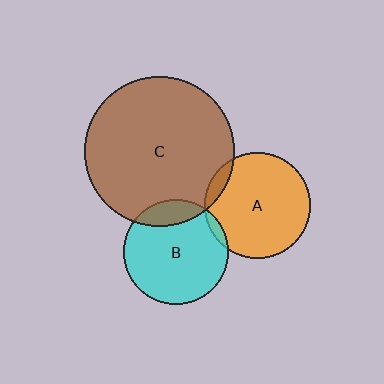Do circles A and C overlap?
Yes.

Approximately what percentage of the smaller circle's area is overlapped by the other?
Approximately 5%.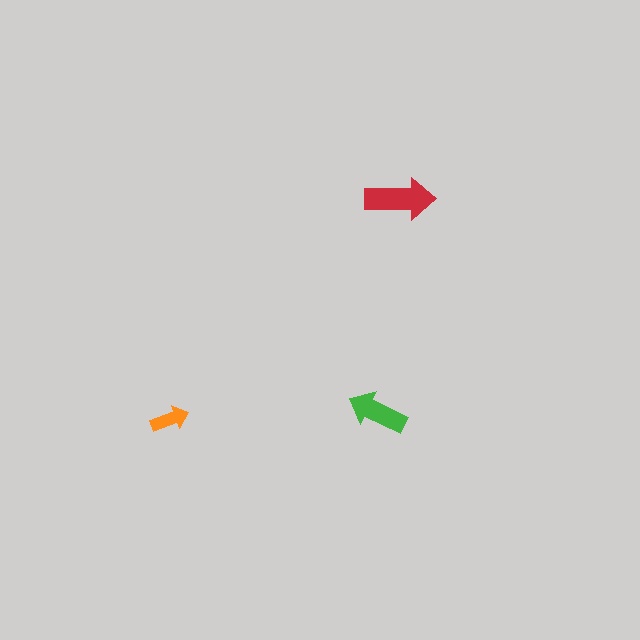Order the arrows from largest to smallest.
the red one, the green one, the orange one.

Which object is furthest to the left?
The orange arrow is leftmost.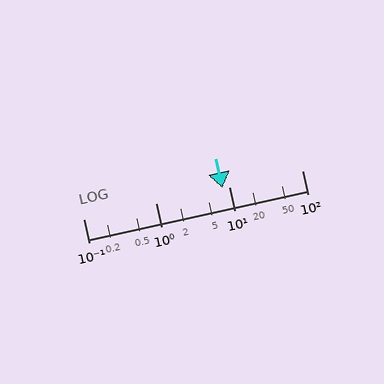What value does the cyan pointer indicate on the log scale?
The pointer indicates approximately 8.2.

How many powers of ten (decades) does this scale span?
The scale spans 3 decades, from 0.1 to 100.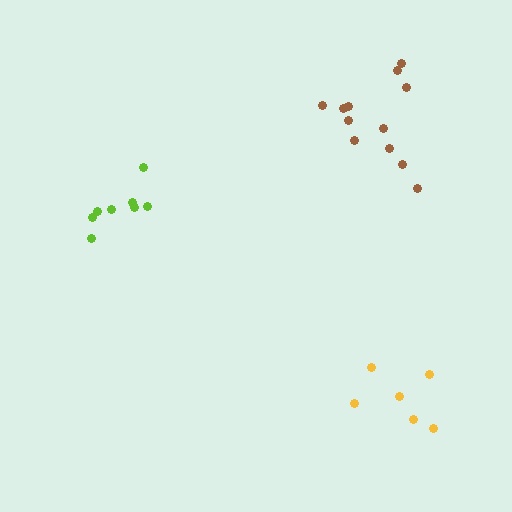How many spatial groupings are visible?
There are 3 spatial groupings.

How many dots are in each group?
Group 1: 8 dots, Group 2: 12 dots, Group 3: 6 dots (26 total).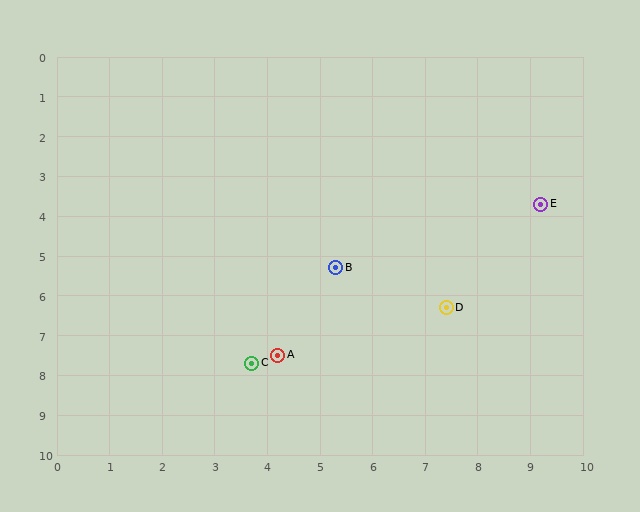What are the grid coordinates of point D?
Point D is at approximately (7.4, 6.3).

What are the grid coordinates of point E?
Point E is at approximately (9.2, 3.7).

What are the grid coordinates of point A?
Point A is at approximately (4.2, 7.5).